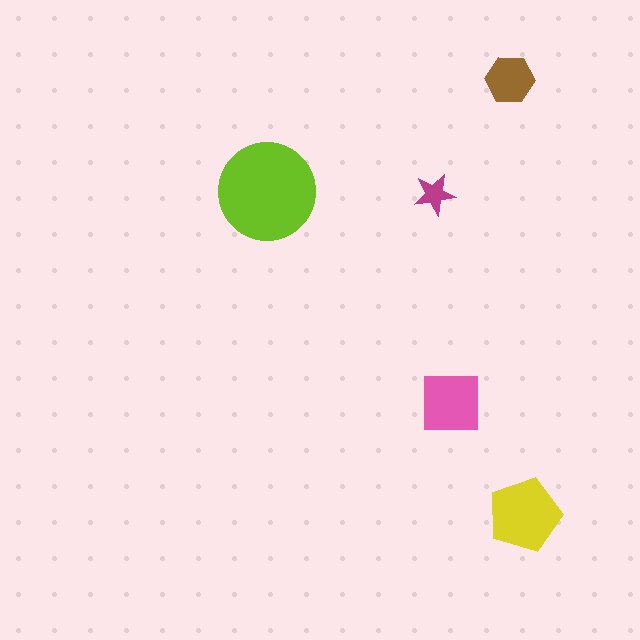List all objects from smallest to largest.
The magenta star, the brown hexagon, the pink square, the yellow pentagon, the lime circle.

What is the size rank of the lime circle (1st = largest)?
1st.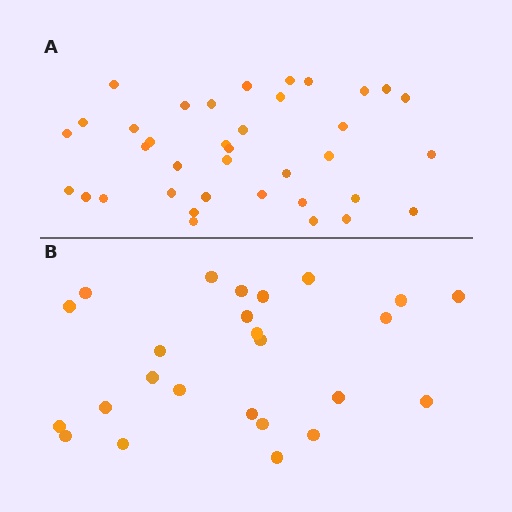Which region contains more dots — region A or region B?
Region A (the top region) has more dots.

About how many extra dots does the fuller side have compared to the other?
Region A has roughly 12 or so more dots than region B.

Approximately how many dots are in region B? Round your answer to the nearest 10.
About 20 dots. (The exact count is 25, which rounds to 20.)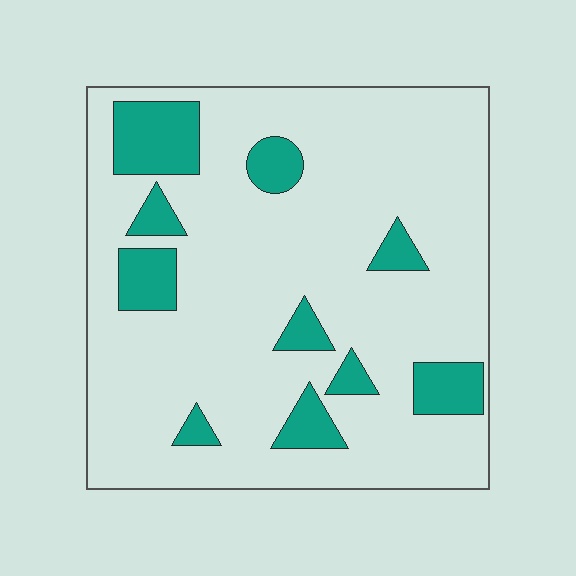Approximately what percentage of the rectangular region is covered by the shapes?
Approximately 15%.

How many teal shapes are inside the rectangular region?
10.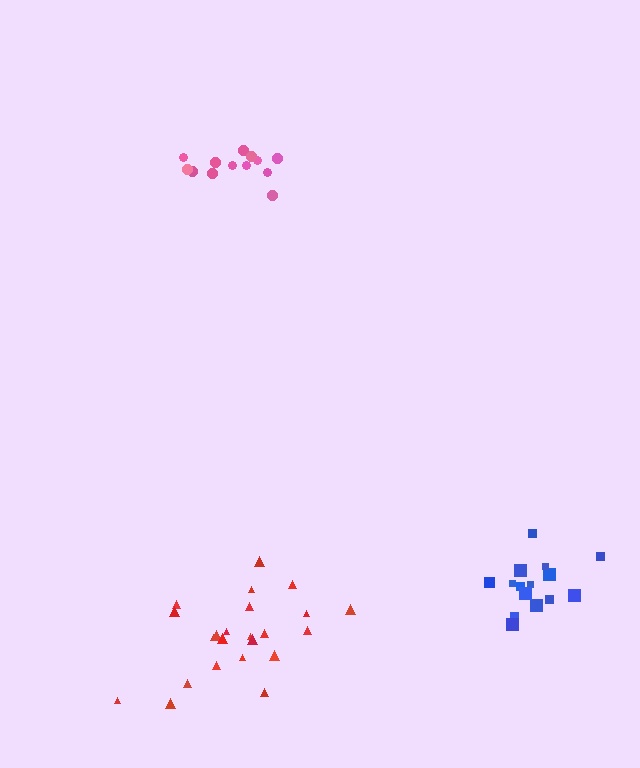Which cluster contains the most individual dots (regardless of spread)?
Red (23).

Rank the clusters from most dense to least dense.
blue, pink, red.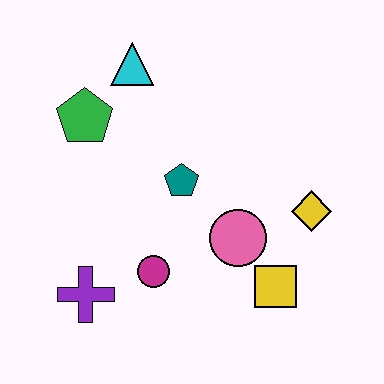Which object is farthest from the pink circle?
The cyan triangle is farthest from the pink circle.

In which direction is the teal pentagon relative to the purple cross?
The teal pentagon is above the purple cross.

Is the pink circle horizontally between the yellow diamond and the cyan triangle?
Yes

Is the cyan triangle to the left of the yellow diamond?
Yes